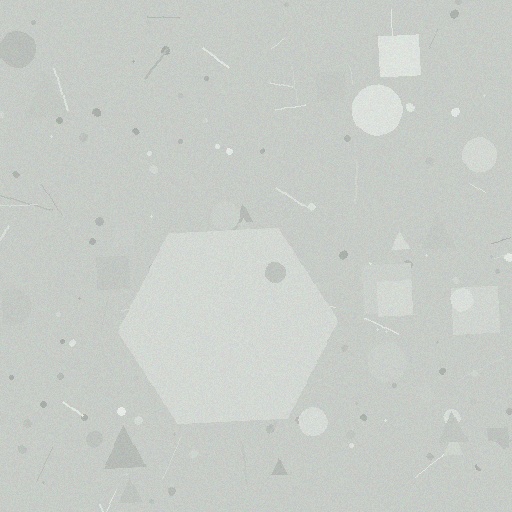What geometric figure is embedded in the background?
A hexagon is embedded in the background.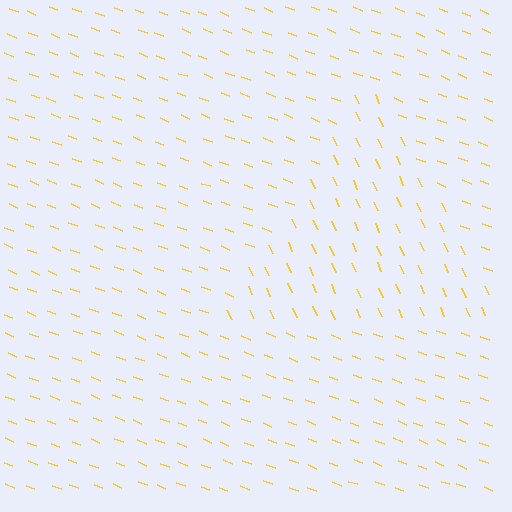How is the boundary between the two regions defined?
The boundary is defined purely by a change in line orientation (approximately 45 degrees difference). All lines are the same color and thickness.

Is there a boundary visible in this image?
Yes, there is a texture boundary formed by a change in line orientation.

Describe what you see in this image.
The image is filled with small yellow line segments. A triangle region in the image has lines oriented differently from the surrounding lines, creating a visible texture boundary.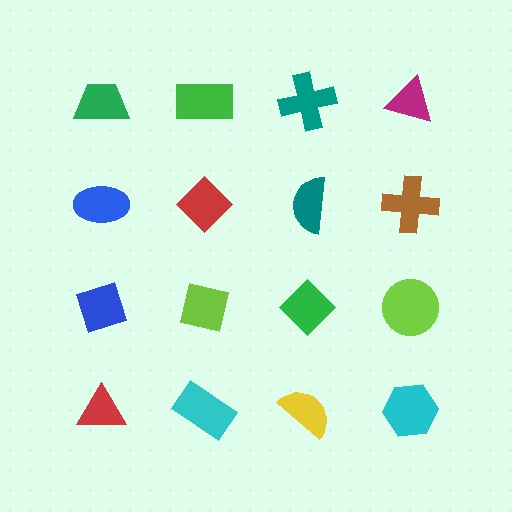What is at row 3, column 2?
A lime square.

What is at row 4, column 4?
A cyan hexagon.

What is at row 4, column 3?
A yellow semicircle.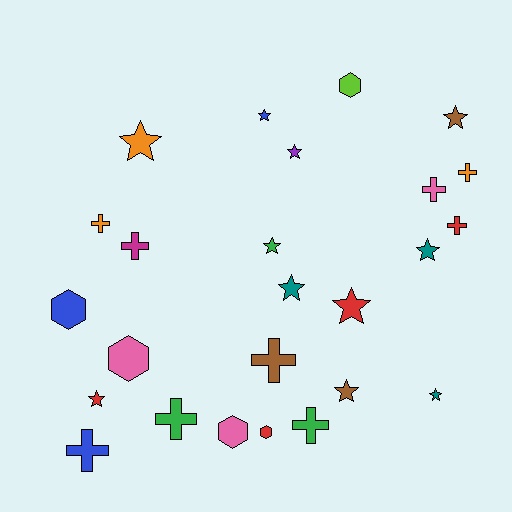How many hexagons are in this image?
There are 5 hexagons.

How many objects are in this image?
There are 25 objects.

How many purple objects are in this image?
There is 1 purple object.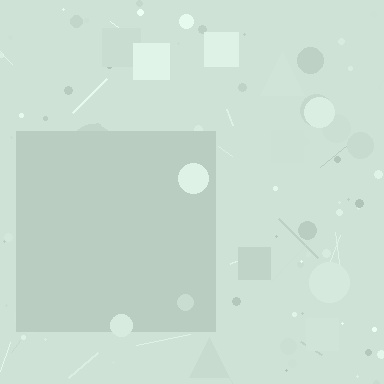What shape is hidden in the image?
A square is hidden in the image.